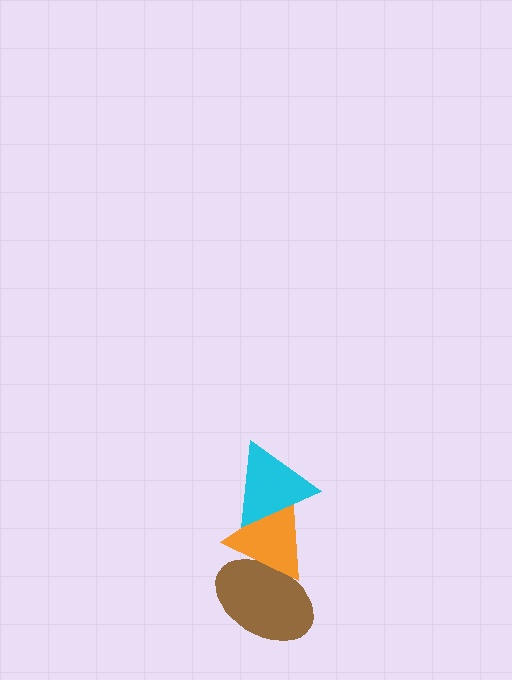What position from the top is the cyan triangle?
The cyan triangle is 1st from the top.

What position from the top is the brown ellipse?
The brown ellipse is 3rd from the top.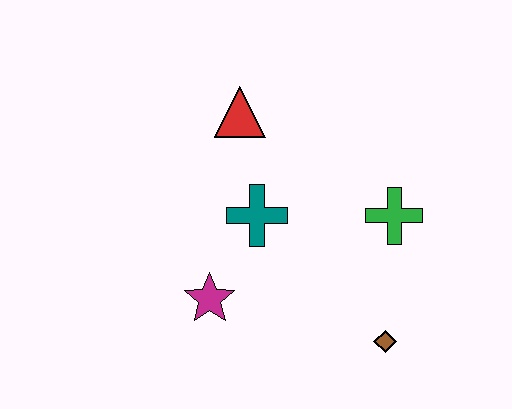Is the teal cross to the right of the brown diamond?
No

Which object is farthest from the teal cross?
The brown diamond is farthest from the teal cross.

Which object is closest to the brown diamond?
The green cross is closest to the brown diamond.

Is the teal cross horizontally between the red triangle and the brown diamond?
Yes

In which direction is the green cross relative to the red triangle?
The green cross is to the right of the red triangle.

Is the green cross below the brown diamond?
No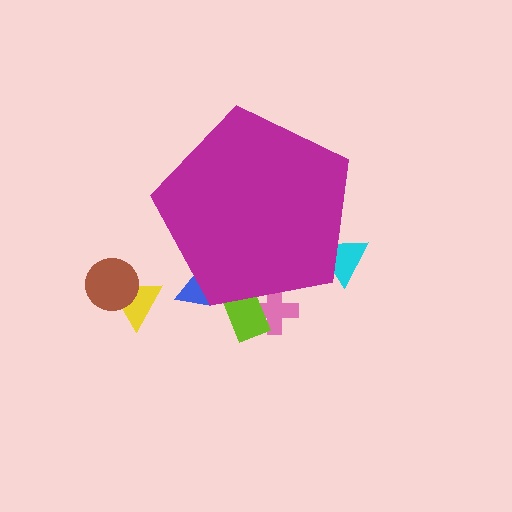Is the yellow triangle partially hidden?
No, the yellow triangle is fully visible.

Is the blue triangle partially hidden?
Yes, the blue triangle is partially hidden behind the magenta pentagon.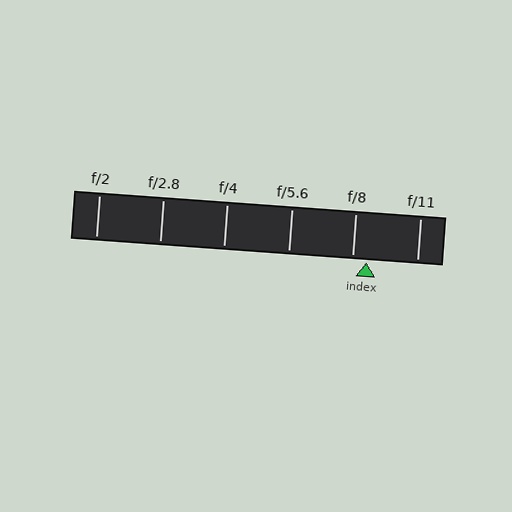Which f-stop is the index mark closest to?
The index mark is closest to f/8.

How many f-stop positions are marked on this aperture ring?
There are 6 f-stop positions marked.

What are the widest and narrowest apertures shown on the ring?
The widest aperture shown is f/2 and the narrowest is f/11.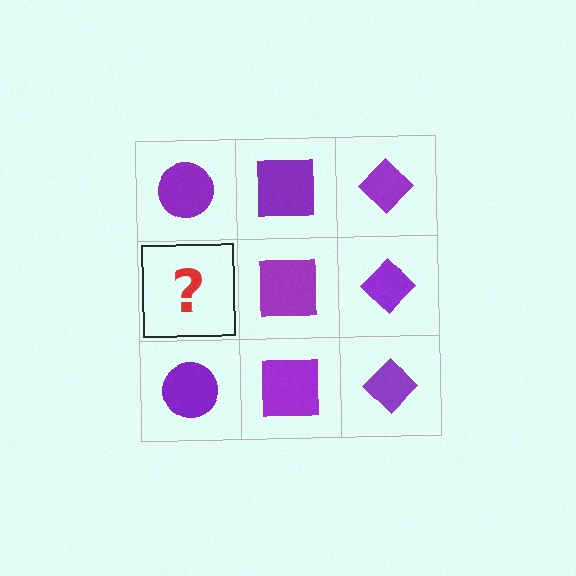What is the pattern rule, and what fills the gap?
The rule is that each column has a consistent shape. The gap should be filled with a purple circle.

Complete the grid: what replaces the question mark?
The question mark should be replaced with a purple circle.